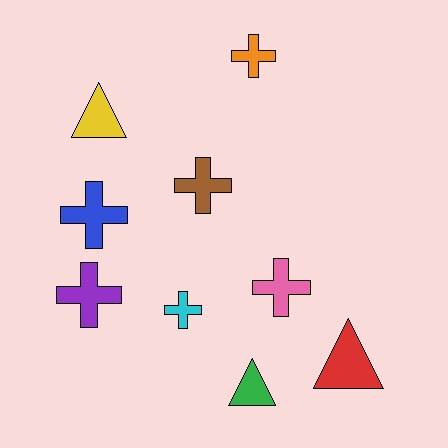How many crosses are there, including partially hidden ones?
There are 6 crosses.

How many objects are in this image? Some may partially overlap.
There are 9 objects.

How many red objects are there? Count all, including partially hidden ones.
There is 1 red object.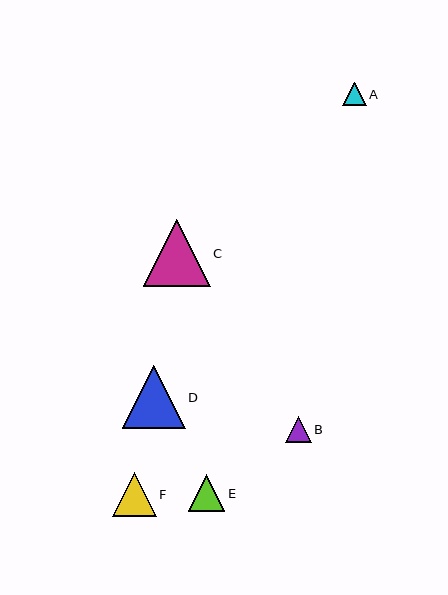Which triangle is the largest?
Triangle C is the largest with a size of approximately 67 pixels.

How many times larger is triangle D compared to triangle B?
Triangle D is approximately 2.4 times the size of triangle B.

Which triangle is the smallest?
Triangle A is the smallest with a size of approximately 24 pixels.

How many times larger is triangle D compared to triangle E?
Triangle D is approximately 1.7 times the size of triangle E.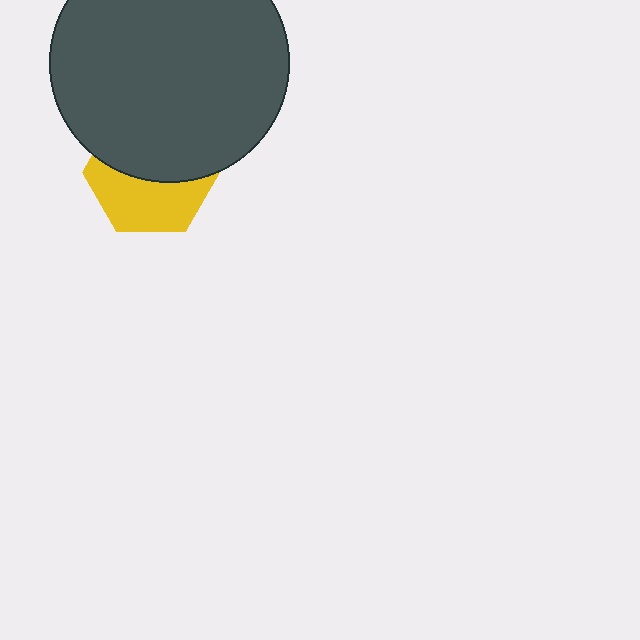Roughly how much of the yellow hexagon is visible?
About half of it is visible (roughly 47%).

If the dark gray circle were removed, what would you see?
You would see the complete yellow hexagon.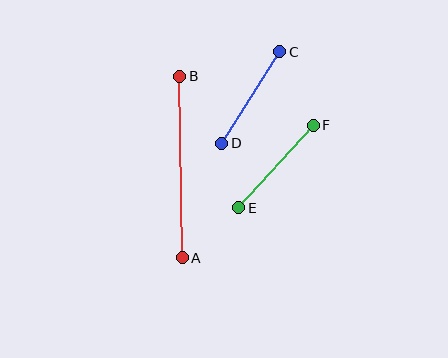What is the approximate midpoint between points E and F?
The midpoint is at approximately (276, 166) pixels.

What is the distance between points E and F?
The distance is approximately 111 pixels.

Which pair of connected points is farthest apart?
Points A and B are farthest apart.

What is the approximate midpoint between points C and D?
The midpoint is at approximately (251, 98) pixels.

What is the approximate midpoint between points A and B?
The midpoint is at approximately (181, 167) pixels.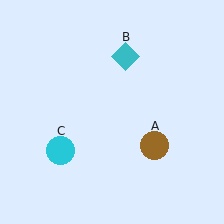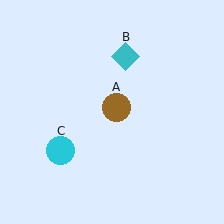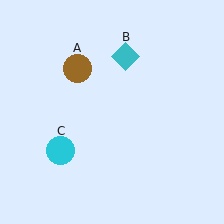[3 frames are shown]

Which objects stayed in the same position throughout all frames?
Cyan diamond (object B) and cyan circle (object C) remained stationary.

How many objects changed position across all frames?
1 object changed position: brown circle (object A).